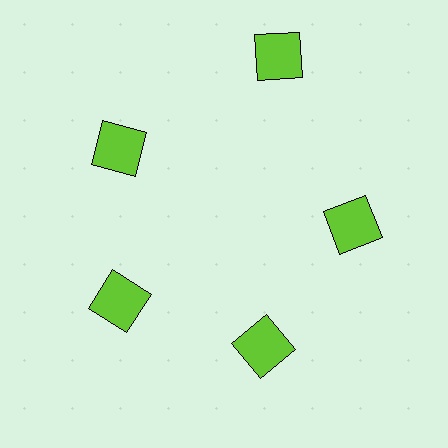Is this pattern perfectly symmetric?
No. The 5 lime squares are arranged in a ring, but one element near the 1 o'clock position is pushed outward from the center, breaking the 5-fold rotational symmetry.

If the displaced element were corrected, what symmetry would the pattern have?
It would have 5-fold rotational symmetry — the pattern would map onto itself every 72 degrees.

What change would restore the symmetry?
The symmetry would be restored by moving it inward, back onto the ring so that all 5 squares sit at equal angles and equal distance from the center.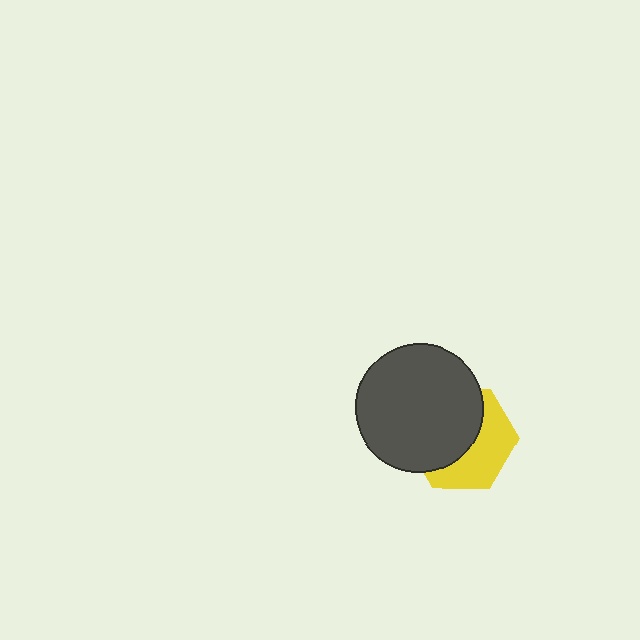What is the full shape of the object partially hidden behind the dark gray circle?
The partially hidden object is a yellow hexagon.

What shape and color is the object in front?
The object in front is a dark gray circle.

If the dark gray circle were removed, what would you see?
You would see the complete yellow hexagon.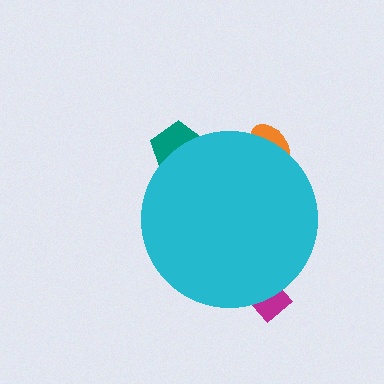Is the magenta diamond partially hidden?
Yes, the magenta diamond is partially hidden behind the cyan circle.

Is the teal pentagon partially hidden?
Yes, the teal pentagon is partially hidden behind the cyan circle.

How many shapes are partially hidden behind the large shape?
3 shapes are partially hidden.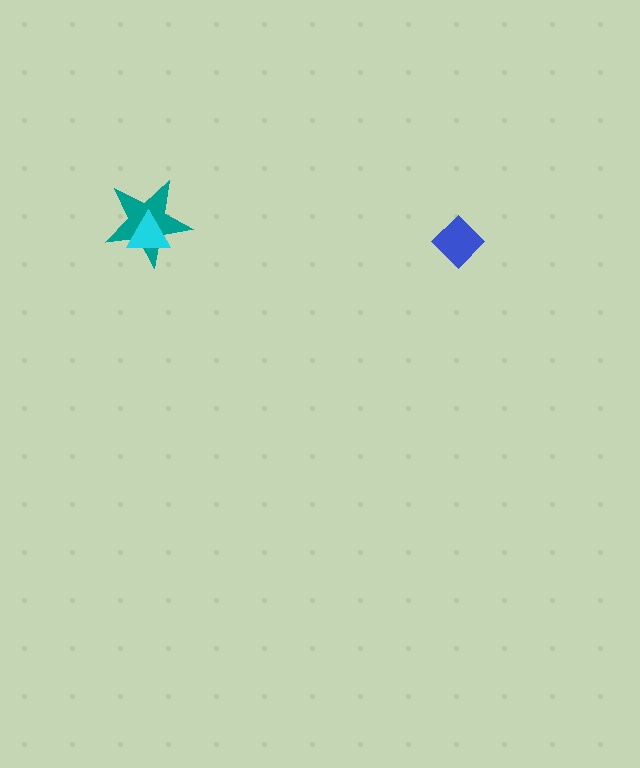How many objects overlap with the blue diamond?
0 objects overlap with the blue diamond.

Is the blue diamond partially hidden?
No, no other shape covers it.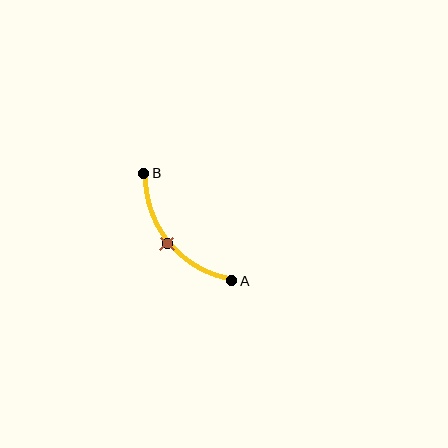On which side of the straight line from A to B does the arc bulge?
The arc bulges below and to the left of the straight line connecting A and B.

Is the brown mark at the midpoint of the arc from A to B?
Yes. The brown mark lies on the arc at equal arc-length from both A and B — it is the arc midpoint.